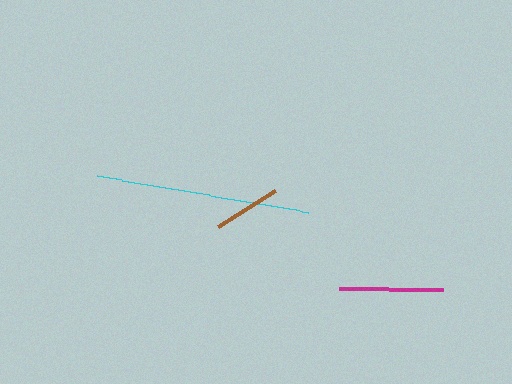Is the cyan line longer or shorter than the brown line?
The cyan line is longer than the brown line.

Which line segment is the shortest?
The brown line is the shortest at approximately 67 pixels.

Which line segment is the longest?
The cyan line is the longest at approximately 213 pixels.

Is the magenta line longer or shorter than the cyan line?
The cyan line is longer than the magenta line.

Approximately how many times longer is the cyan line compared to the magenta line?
The cyan line is approximately 2.0 times the length of the magenta line.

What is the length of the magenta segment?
The magenta segment is approximately 104 pixels long.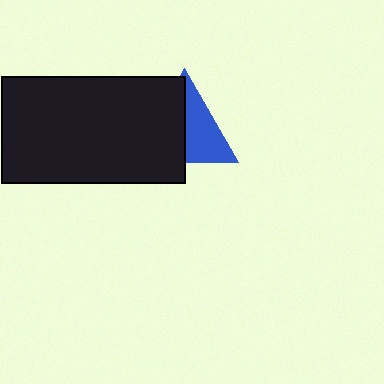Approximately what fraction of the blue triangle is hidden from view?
Roughly 51% of the blue triangle is hidden behind the black rectangle.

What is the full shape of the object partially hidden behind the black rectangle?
The partially hidden object is a blue triangle.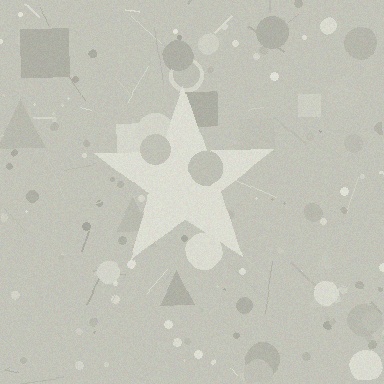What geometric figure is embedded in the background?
A star is embedded in the background.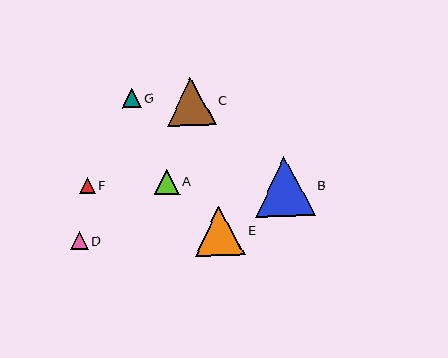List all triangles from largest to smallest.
From largest to smallest: B, E, C, A, G, D, F.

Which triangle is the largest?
Triangle B is the largest with a size of approximately 60 pixels.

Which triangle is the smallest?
Triangle F is the smallest with a size of approximately 16 pixels.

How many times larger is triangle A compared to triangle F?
Triangle A is approximately 1.5 times the size of triangle F.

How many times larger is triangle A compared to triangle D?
Triangle A is approximately 1.4 times the size of triangle D.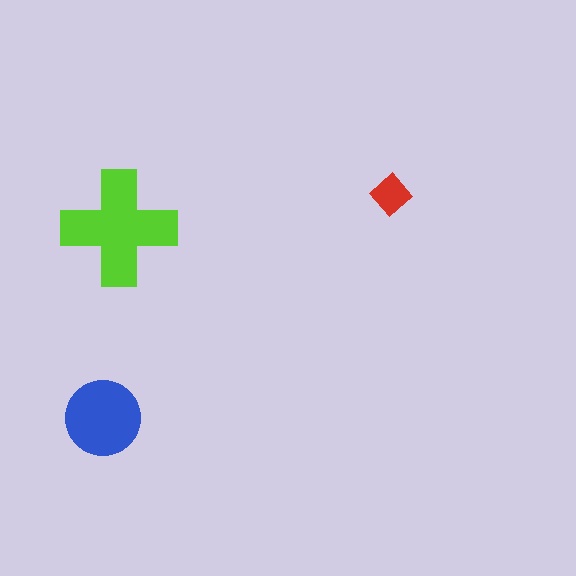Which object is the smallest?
The red diamond.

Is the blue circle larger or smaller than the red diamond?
Larger.